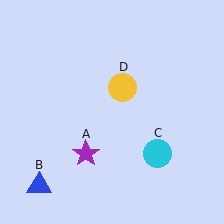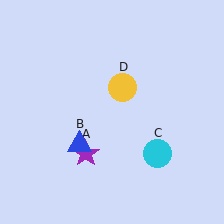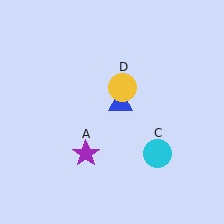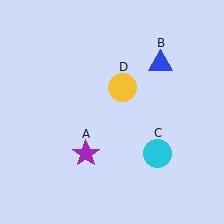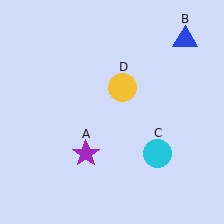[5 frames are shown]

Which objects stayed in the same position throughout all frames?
Purple star (object A) and cyan circle (object C) and yellow circle (object D) remained stationary.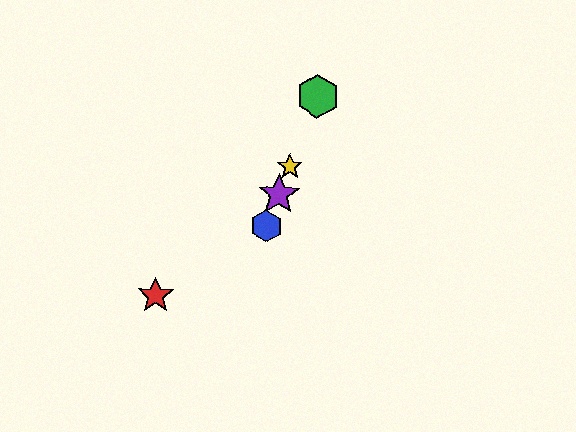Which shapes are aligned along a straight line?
The blue hexagon, the green hexagon, the yellow star, the purple star are aligned along a straight line.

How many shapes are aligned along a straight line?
4 shapes (the blue hexagon, the green hexagon, the yellow star, the purple star) are aligned along a straight line.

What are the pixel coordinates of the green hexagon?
The green hexagon is at (318, 96).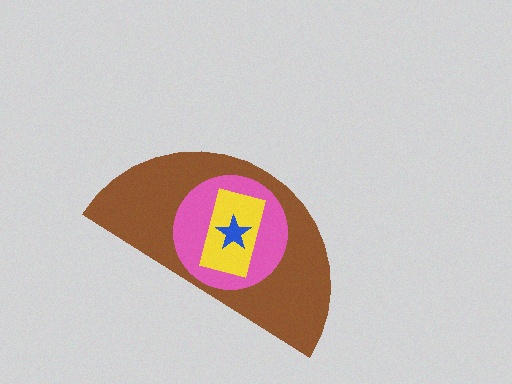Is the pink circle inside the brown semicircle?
Yes.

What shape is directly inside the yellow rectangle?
The blue star.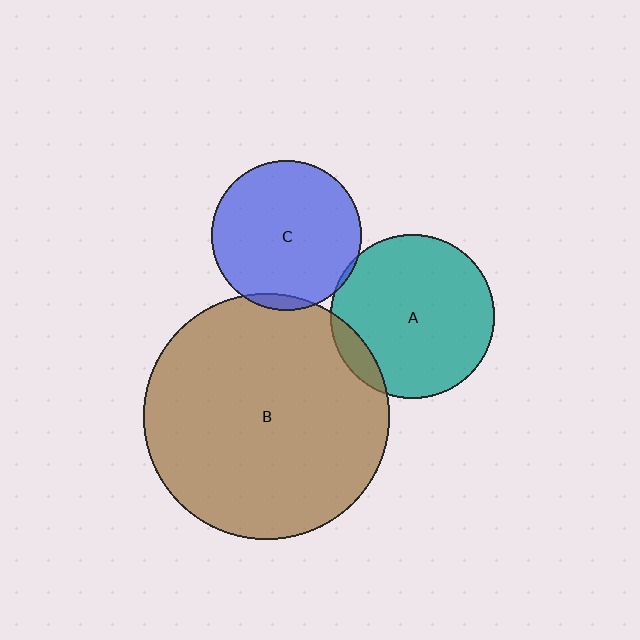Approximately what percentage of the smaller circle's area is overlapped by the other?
Approximately 10%.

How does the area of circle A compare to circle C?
Approximately 1.2 times.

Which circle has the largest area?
Circle B (brown).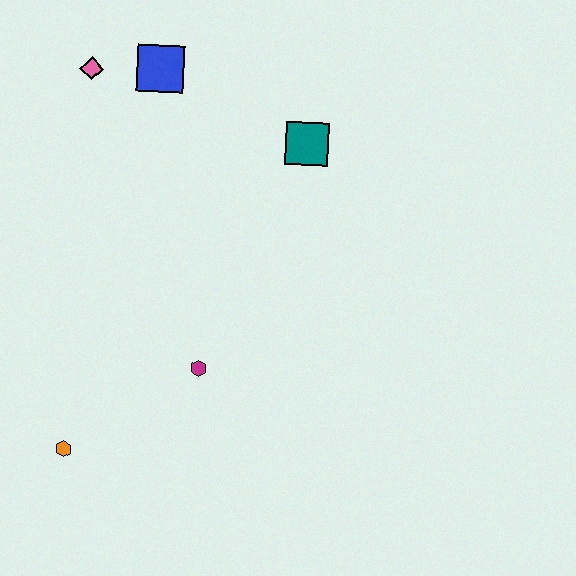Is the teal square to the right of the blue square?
Yes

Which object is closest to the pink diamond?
The blue square is closest to the pink diamond.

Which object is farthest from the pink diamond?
The orange hexagon is farthest from the pink diamond.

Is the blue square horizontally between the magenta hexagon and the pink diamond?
Yes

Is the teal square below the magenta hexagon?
No